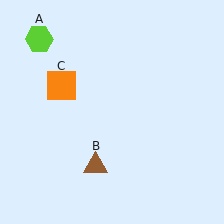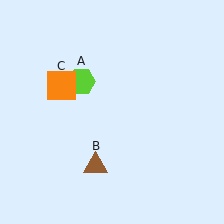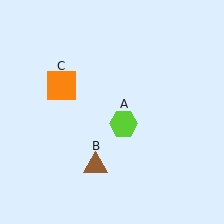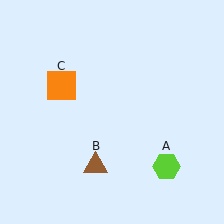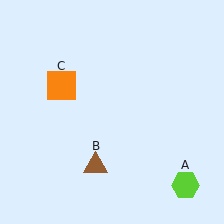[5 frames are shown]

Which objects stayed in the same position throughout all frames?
Brown triangle (object B) and orange square (object C) remained stationary.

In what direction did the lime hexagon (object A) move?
The lime hexagon (object A) moved down and to the right.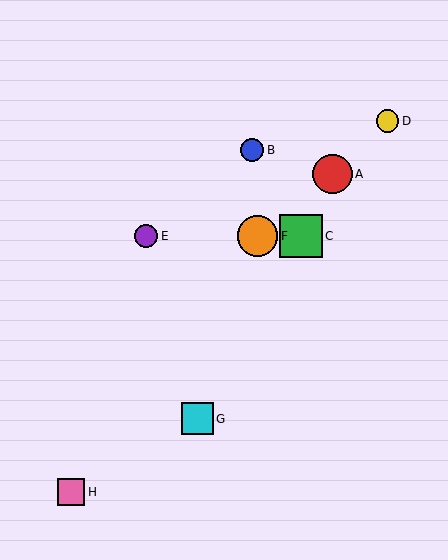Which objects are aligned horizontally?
Objects C, E, F are aligned horizontally.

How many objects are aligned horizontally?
3 objects (C, E, F) are aligned horizontally.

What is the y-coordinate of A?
Object A is at y≈174.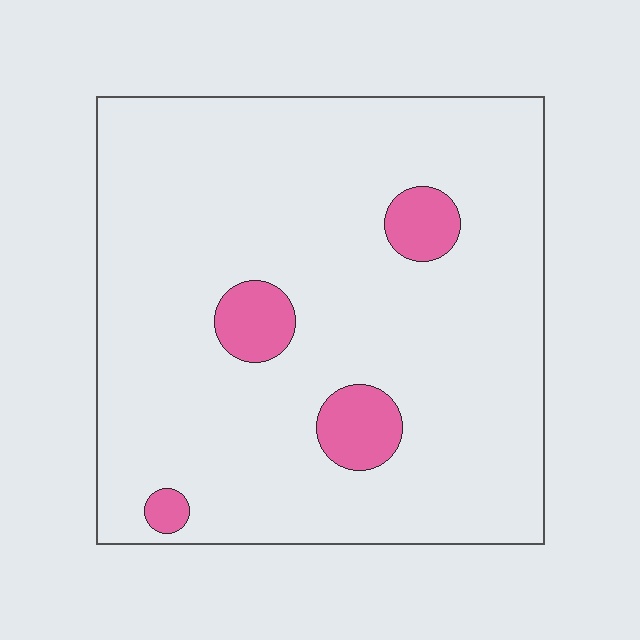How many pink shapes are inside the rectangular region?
4.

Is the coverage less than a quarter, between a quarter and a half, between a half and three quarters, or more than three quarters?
Less than a quarter.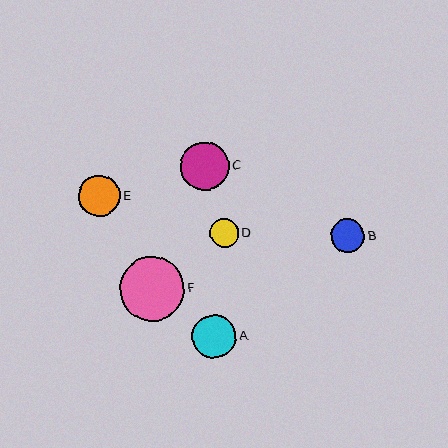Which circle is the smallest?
Circle D is the smallest with a size of approximately 29 pixels.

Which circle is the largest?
Circle F is the largest with a size of approximately 65 pixels.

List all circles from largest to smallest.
From largest to smallest: F, C, A, E, B, D.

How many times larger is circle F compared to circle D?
Circle F is approximately 2.2 times the size of circle D.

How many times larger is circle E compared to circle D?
Circle E is approximately 1.4 times the size of circle D.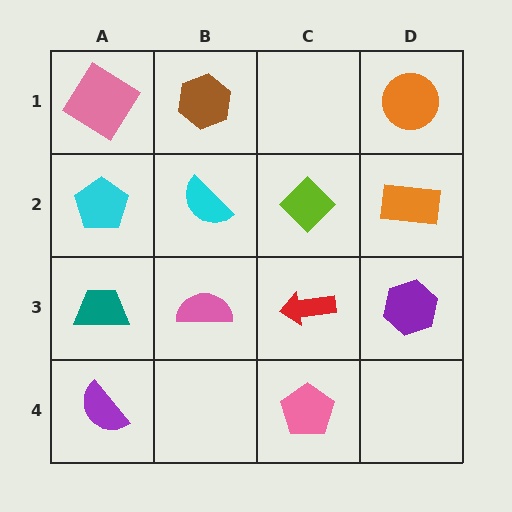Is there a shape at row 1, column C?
No, that cell is empty.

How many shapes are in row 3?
4 shapes.